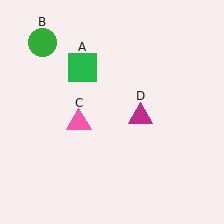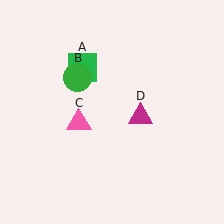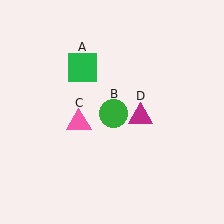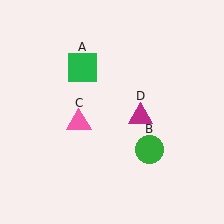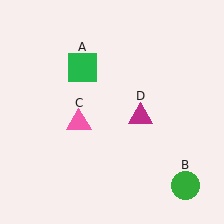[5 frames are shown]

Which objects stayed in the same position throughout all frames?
Green square (object A) and pink triangle (object C) and magenta triangle (object D) remained stationary.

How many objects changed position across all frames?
1 object changed position: green circle (object B).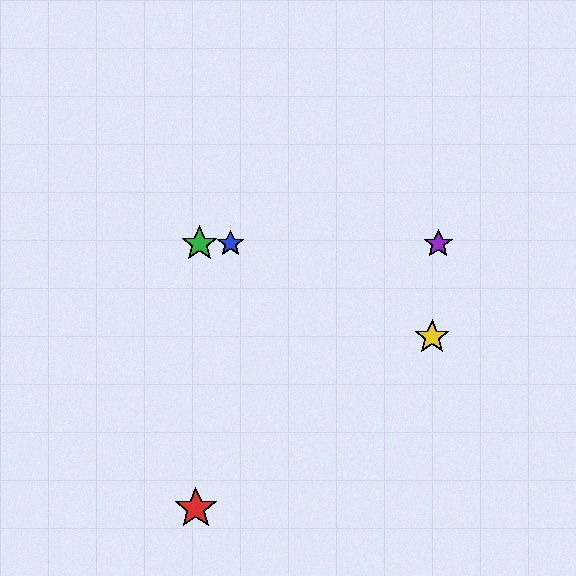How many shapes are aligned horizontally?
3 shapes (the blue star, the green star, the purple star) are aligned horizontally.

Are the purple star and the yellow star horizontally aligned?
No, the purple star is at y≈244 and the yellow star is at y≈337.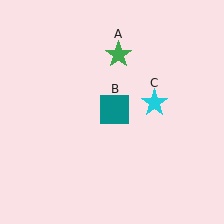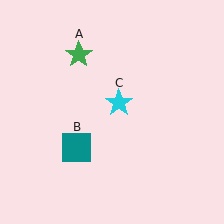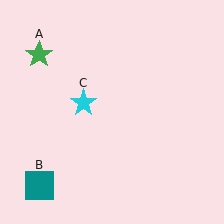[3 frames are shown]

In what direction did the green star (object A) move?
The green star (object A) moved left.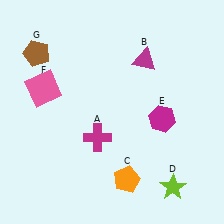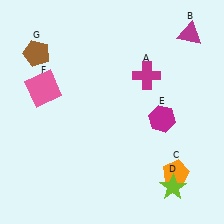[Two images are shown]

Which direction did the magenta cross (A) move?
The magenta cross (A) moved up.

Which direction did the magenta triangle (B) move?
The magenta triangle (B) moved right.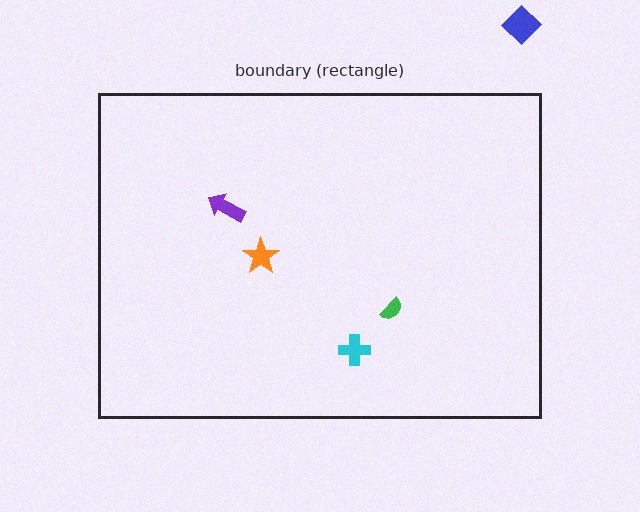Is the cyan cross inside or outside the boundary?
Inside.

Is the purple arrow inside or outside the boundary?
Inside.